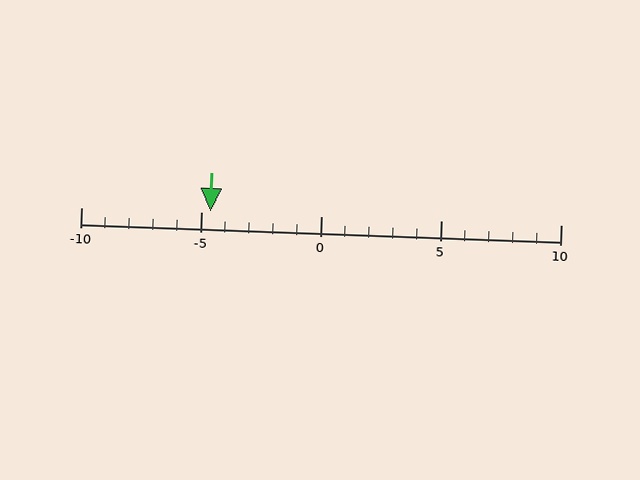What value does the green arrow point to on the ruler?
The green arrow points to approximately -5.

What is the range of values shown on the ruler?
The ruler shows values from -10 to 10.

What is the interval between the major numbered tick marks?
The major tick marks are spaced 5 units apart.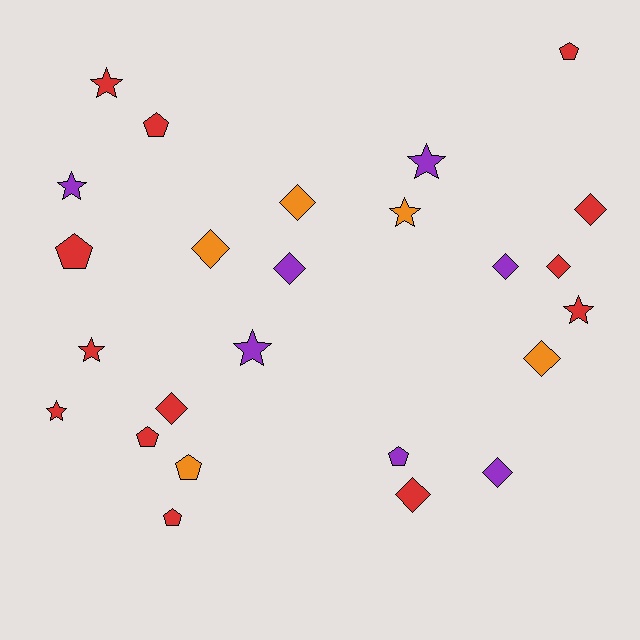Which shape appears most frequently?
Diamond, with 10 objects.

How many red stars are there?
There are 4 red stars.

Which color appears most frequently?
Red, with 13 objects.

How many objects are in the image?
There are 25 objects.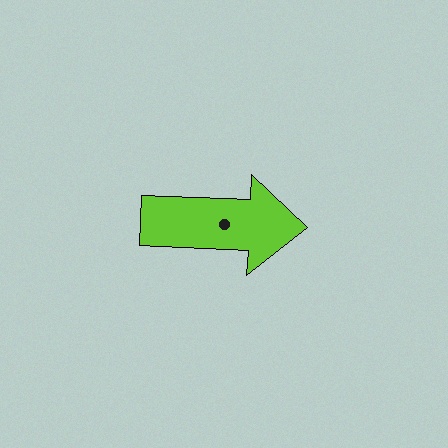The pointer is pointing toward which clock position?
Roughly 3 o'clock.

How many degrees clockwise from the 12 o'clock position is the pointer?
Approximately 92 degrees.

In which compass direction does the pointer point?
East.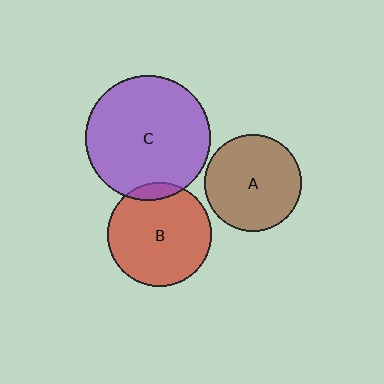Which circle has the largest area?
Circle C (purple).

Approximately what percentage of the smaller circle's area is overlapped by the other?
Approximately 10%.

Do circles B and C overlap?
Yes.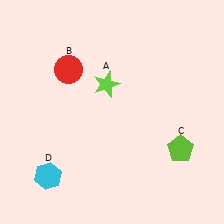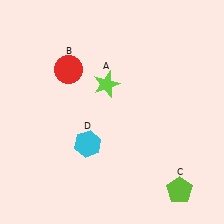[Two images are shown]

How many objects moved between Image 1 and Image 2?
2 objects moved between the two images.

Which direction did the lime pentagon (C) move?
The lime pentagon (C) moved down.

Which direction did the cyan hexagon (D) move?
The cyan hexagon (D) moved right.